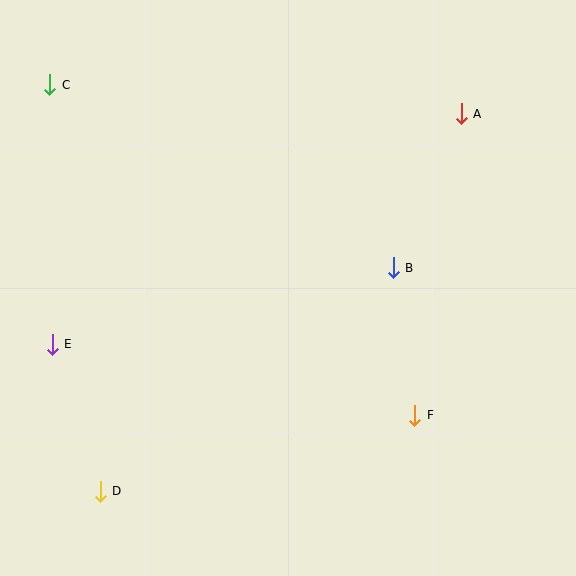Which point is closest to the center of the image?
Point B at (393, 268) is closest to the center.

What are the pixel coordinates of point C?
Point C is at (50, 85).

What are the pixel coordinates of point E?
Point E is at (52, 344).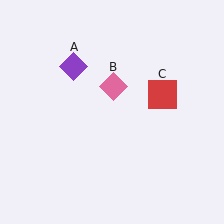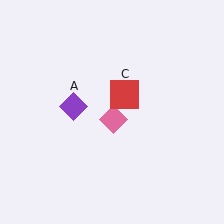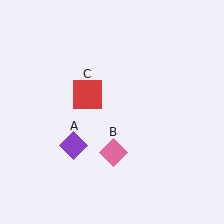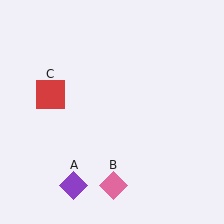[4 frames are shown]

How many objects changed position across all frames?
3 objects changed position: purple diamond (object A), pink diamond (object B), red square (object C).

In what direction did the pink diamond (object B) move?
The pink diamond (object B) moved down.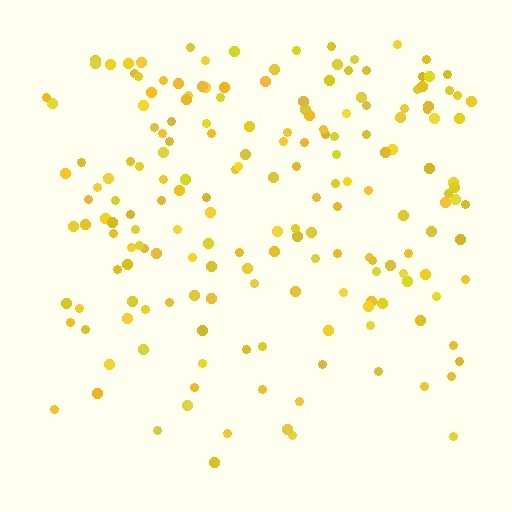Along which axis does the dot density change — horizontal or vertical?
Vertical.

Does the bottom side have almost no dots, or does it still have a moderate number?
Still a moderate number, just noticeably fewer than the top.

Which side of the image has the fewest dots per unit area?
The bottom.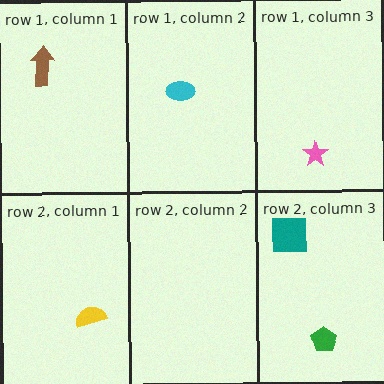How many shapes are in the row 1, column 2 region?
1.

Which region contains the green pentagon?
The row 2, column 3 region.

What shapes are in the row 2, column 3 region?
The green pentagon, the teal square.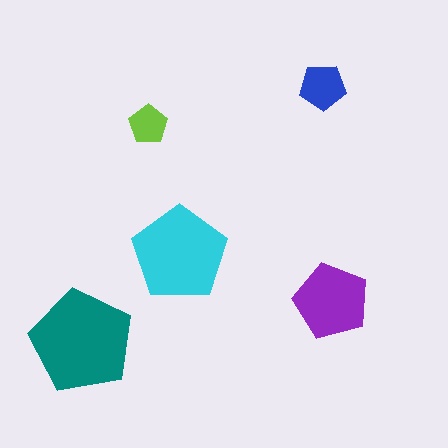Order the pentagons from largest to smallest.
the teal one, the cyan one, the purple one, the blue one, the lime one.